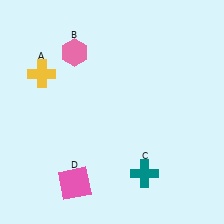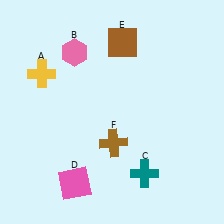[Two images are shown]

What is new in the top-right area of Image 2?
A brown square (E) was added in the top-right area of Image 2.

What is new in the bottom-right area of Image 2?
A brown cross (F) was added in the bottom-right area of Image 2.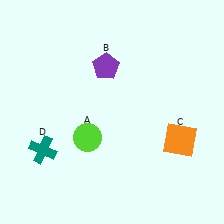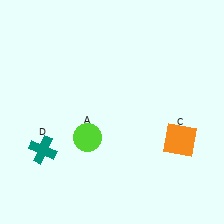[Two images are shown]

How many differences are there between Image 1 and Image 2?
There is 1 difference between the two images.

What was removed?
The purple pentagon (B) was removed in Image 2.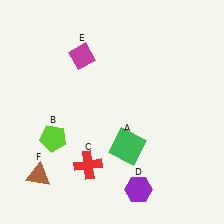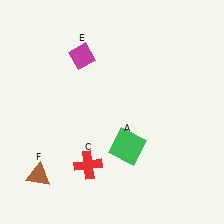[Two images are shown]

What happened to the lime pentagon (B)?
The lime pentagon (B) was removed in Image 2. It was in the bottom-left area of Image 1.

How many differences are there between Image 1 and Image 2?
There are 2 differences between the two images.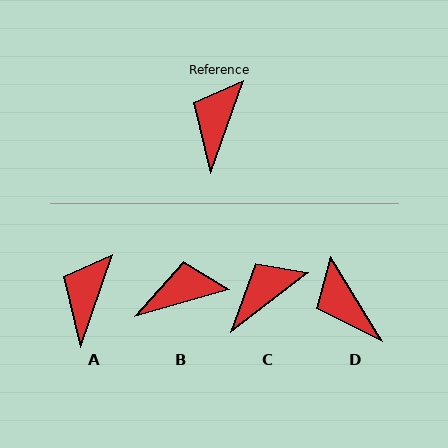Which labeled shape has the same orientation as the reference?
A.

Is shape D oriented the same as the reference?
No, it is off by about 51 degrees.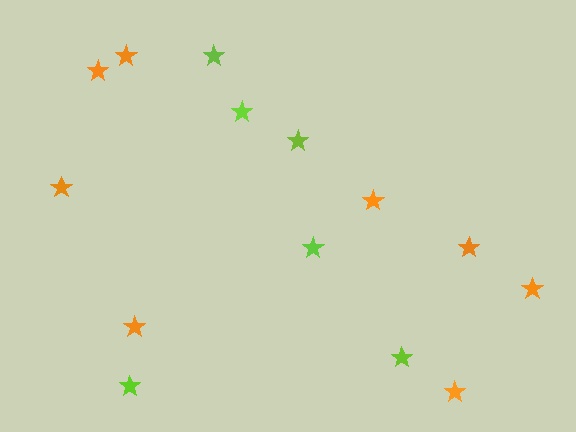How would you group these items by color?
There are 2 groups: one group of lime stars (6) and one group of orange stars (8).